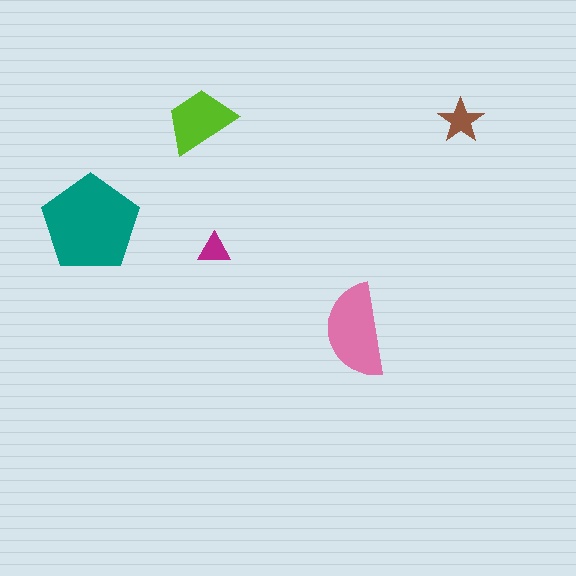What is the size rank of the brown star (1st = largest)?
4th.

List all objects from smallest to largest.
The magenta triangle, the brown star, the lime trapezoid, the pink semicircle, the teal pentagon.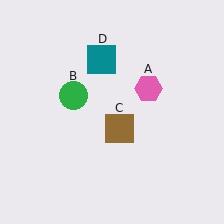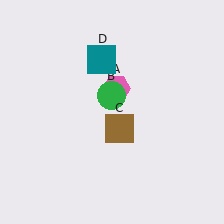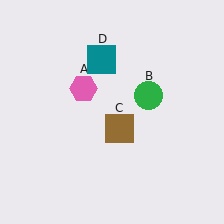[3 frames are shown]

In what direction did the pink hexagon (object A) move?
The pink hexagon (object A) moved left.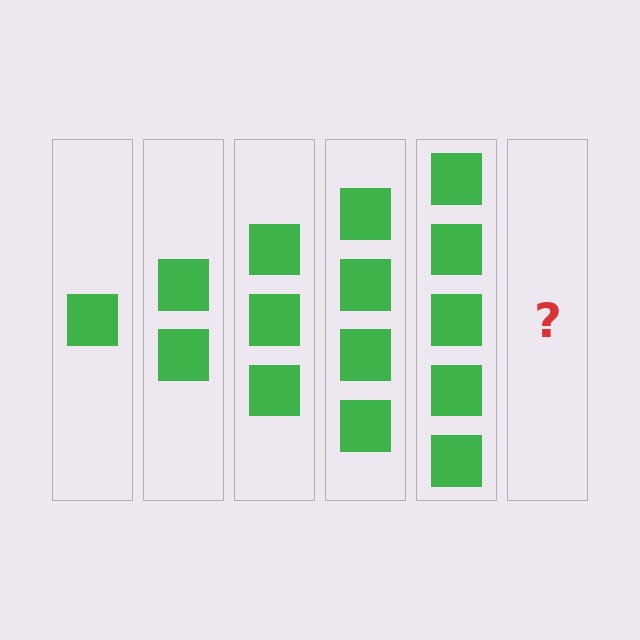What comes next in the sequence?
The next element should be 6 squares.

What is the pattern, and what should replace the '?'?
The pattern is that each step adds one more square. The '?' should be 6 squares.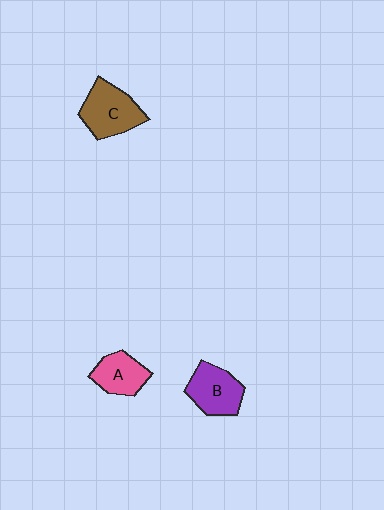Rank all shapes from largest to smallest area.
From largest to smallest: C (brown), B (purple), A (pink).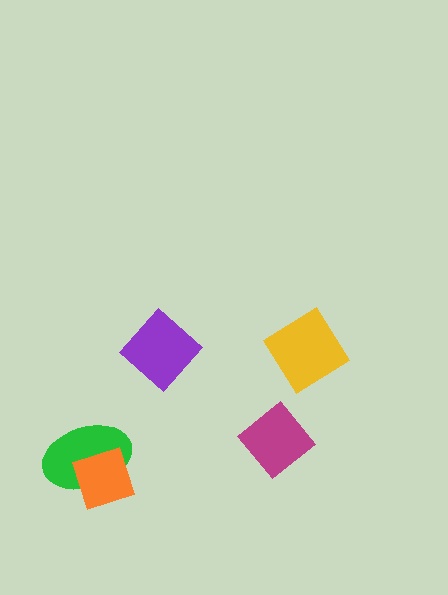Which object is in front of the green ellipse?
The orange diamond is in front of the green ellipse.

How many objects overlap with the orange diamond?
1 object overlaps with the orange diamond.